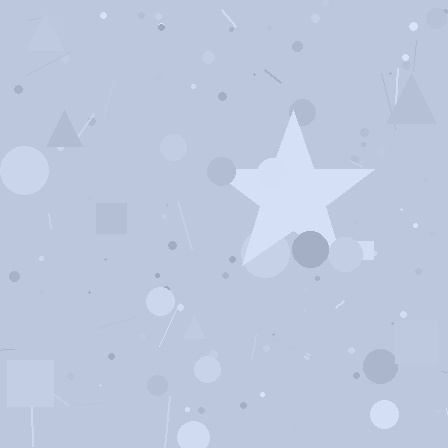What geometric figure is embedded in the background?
A star is embedded in the background.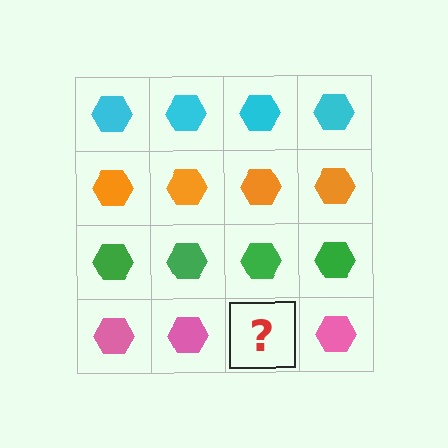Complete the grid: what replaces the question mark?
The question mark should be replaced with a pink hexagon.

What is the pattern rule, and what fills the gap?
The rule is that each row has a consistent color. The gap should be filled with a pink hexagon.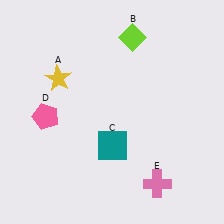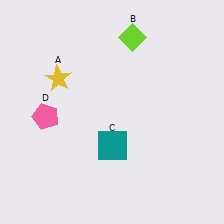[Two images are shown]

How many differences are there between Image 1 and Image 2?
There is 1 difference between the two images.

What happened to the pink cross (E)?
The pink cross (E) was removed in Image 2. It was in the bottom-right area of Image 1.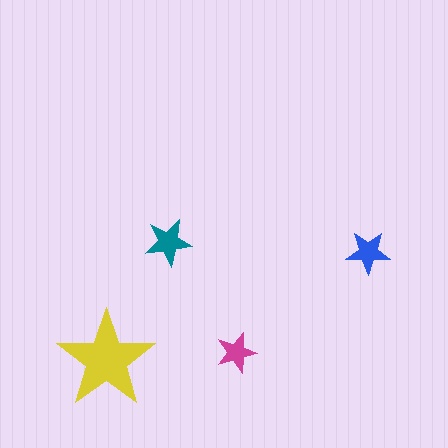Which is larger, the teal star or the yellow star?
The yellow one.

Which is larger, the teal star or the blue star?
The teal one.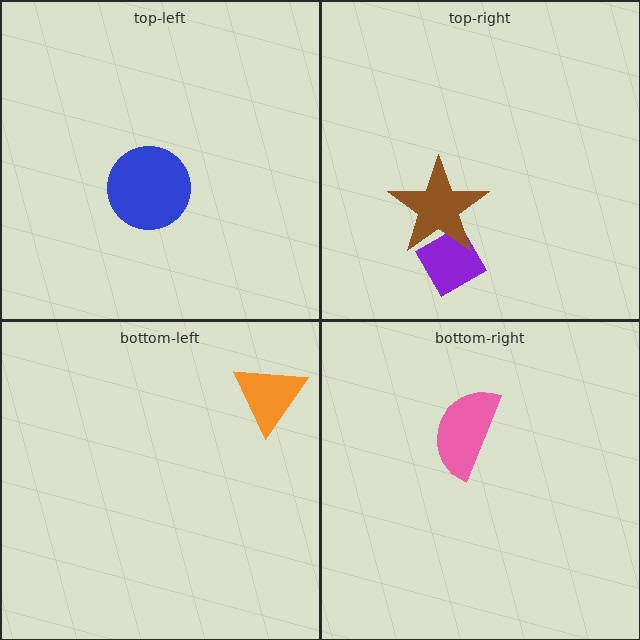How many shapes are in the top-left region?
1.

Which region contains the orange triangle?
The bottom-left region.